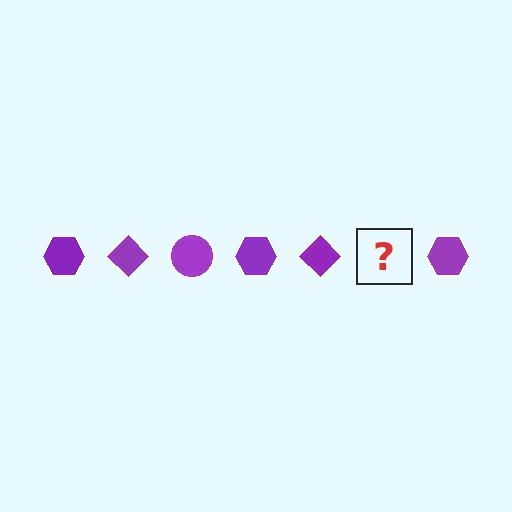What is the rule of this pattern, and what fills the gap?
The rule is that the pattern cycles through hexagon, diamond, circle shapes in purple. The gap should be filled with a purple circle.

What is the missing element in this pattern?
The missing element is a purple circle.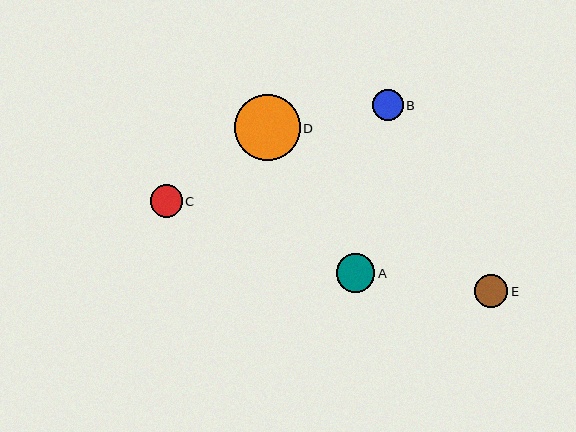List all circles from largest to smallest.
From largest to smallest: D, A, E, C, B.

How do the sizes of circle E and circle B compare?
Circle E and circle B are approximately the same size.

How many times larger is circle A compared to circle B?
Circle A is approximately 1.2 times the size of circle B.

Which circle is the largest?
Circle D is the largest with a size of approximately 65 pixels.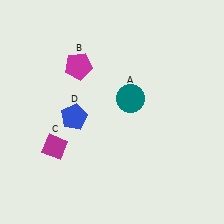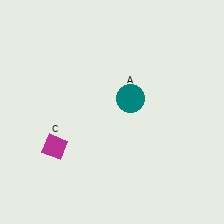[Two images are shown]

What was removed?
The magenta pentagon (B), the blue pentagon (D) were removed in Image 2.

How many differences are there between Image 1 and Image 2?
There are 2 differences between the two images.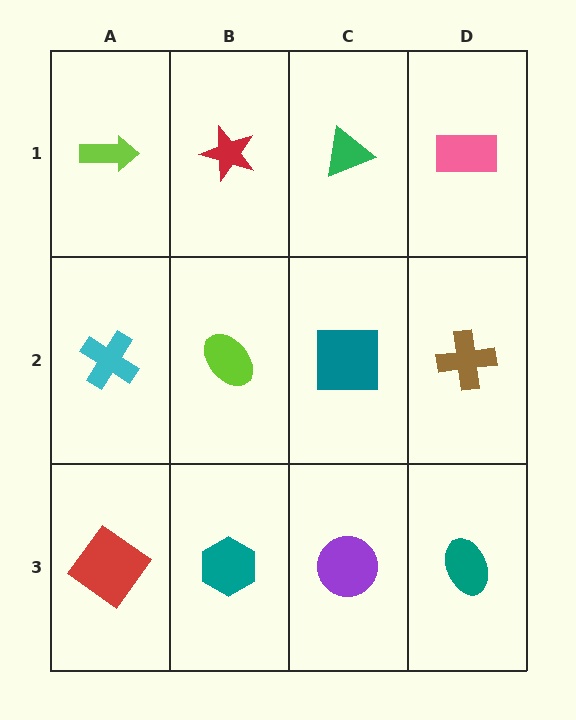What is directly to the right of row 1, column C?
A pink rectangle.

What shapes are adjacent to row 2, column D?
A pink rectangle (row 1, column D), a teal ellipse (row 3, column D), a teal square (row 2, column C).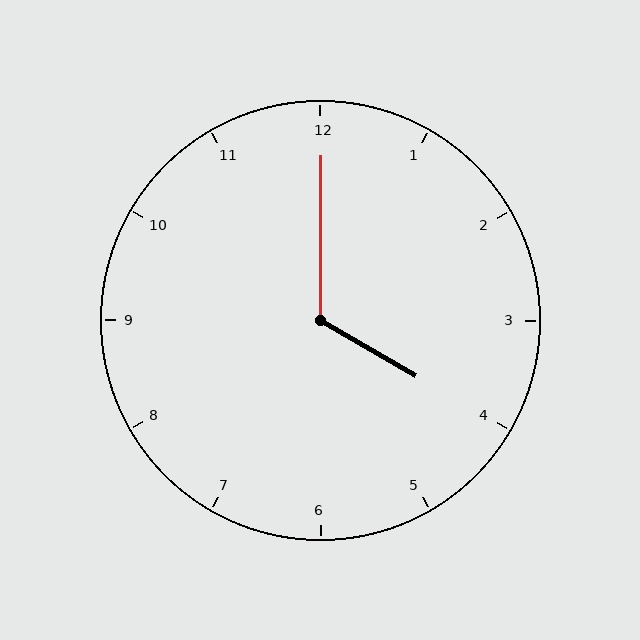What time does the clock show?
4:00.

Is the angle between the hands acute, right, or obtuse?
It is obtuse.